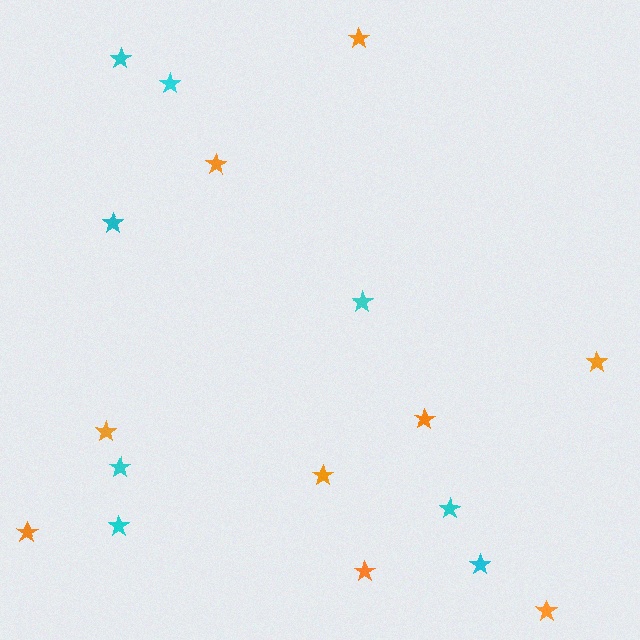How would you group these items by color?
There are 2 groups: one group of orange stars (9) and one group of cyan stars (8).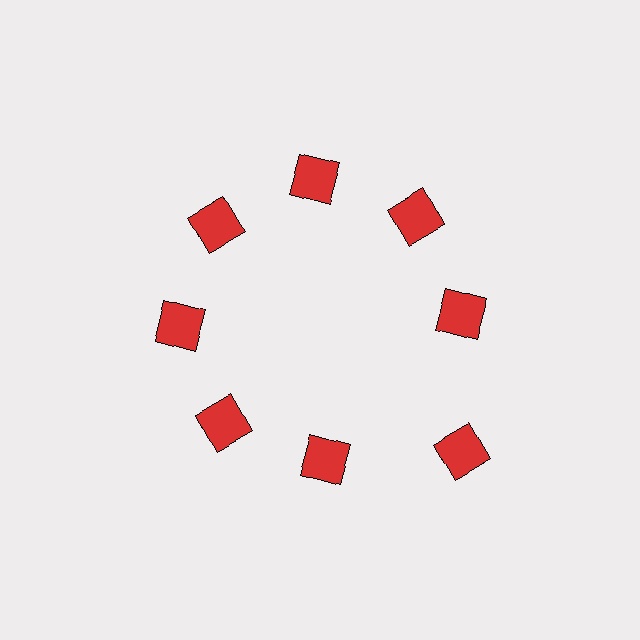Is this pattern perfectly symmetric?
No. The 8 red squares are arranged in a ring, but one element near the 4 o'clock position is pushed outward from the center, breaking the 8-fold rotational symmetry.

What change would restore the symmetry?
The symmetry would be restored by moving it inward, back onto the ring so that all 8 squares sit at equal angles and equal distance from the center.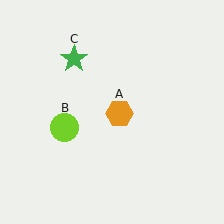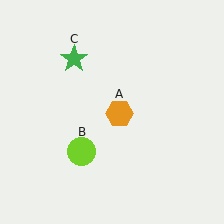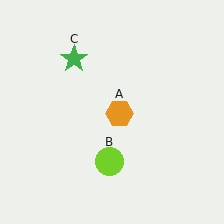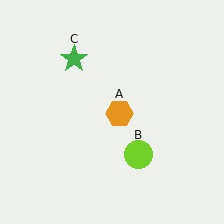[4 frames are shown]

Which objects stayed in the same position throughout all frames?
Orange hexagon (object A) and green star (object C) remained stationary.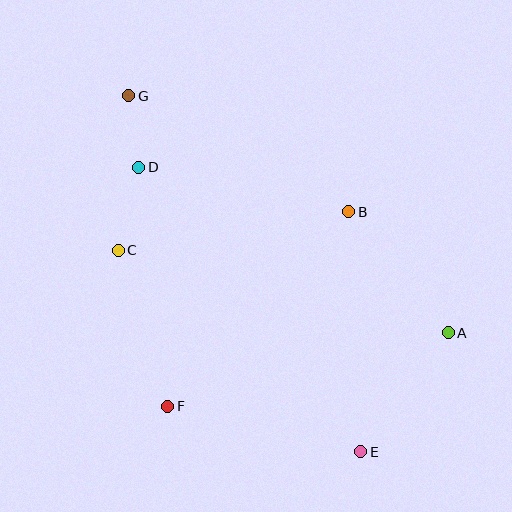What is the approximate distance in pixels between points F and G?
The distance between F and G is approximately 313 pixels.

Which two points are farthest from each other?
Points E and G are farthest from each other.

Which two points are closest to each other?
Points D and G are closest to each other.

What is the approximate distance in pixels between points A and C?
The distance between A and C is approximately 340 pixels.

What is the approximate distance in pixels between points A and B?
The distance between A and B is approximately 157 pixels.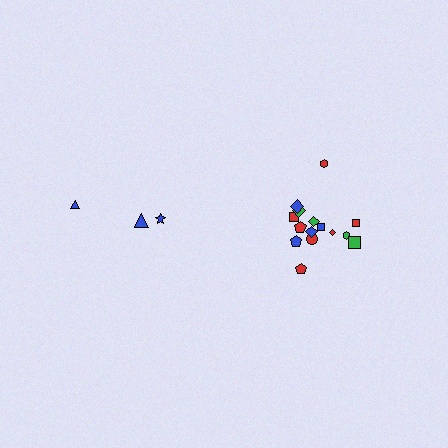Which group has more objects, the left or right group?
The right group.